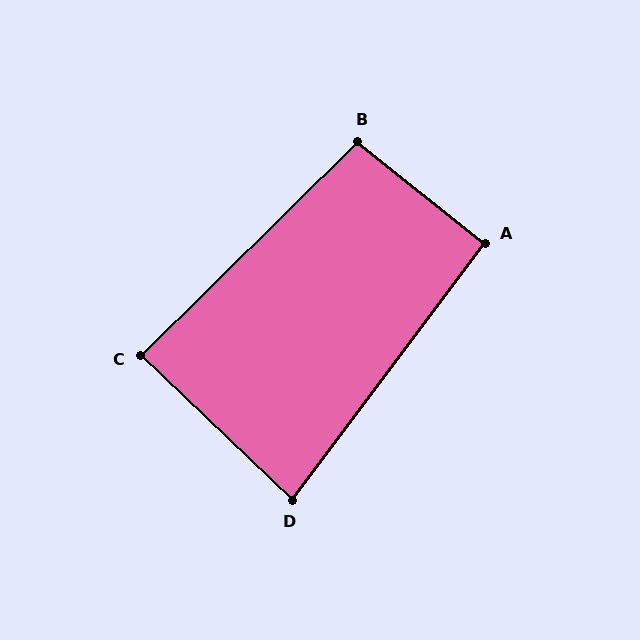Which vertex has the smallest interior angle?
D, at approximately 83 degrees.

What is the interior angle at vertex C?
Approximately 88 degrees (approximately right).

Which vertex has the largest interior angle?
B, at approximately 97 degrees.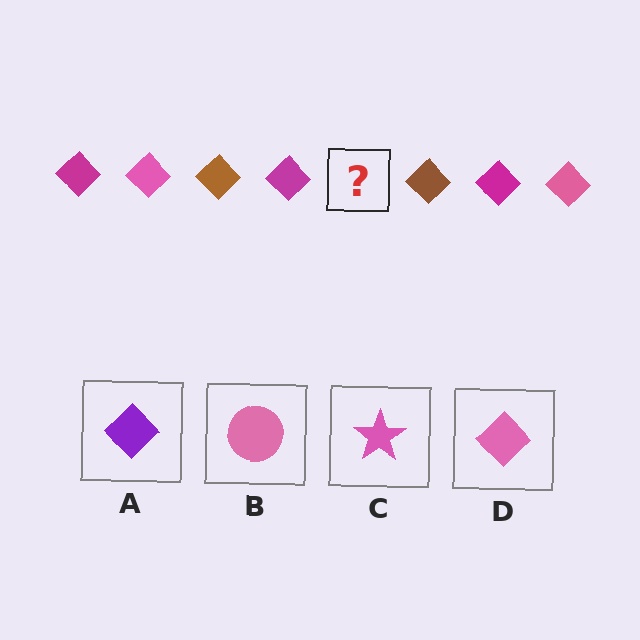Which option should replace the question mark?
Option D.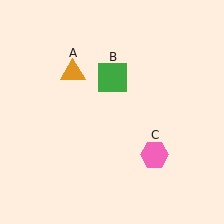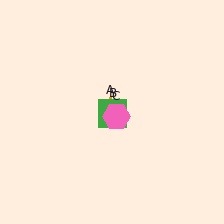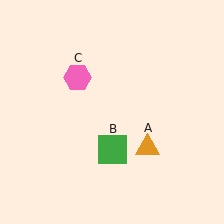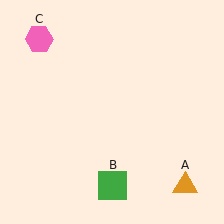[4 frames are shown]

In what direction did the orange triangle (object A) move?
The orange triangle (object A) moved down and to the right.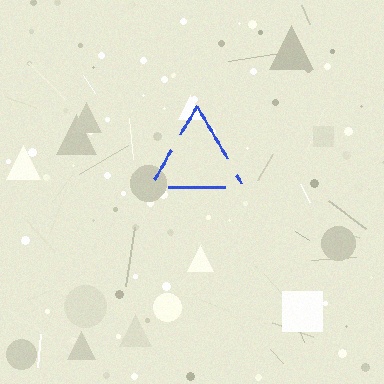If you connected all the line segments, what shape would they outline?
They would outline a triangle.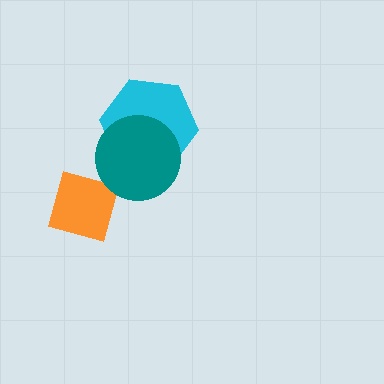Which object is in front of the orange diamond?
The teal circle is in front of the orange diamond.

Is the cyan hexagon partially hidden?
Yes, it is partially covered by another shape.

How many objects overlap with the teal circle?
2 objects overlap with the teal circle.